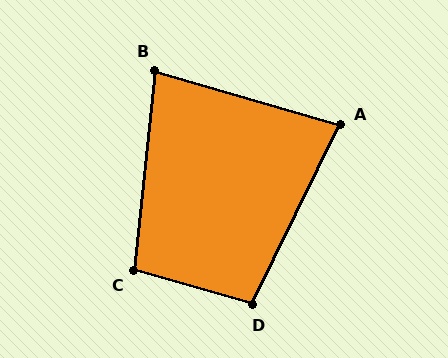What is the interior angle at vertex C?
Approximately 100 degrees (obtuse).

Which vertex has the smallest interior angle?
B, at approximately 80 degrees.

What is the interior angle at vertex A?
Approximately 80 degrees (acute).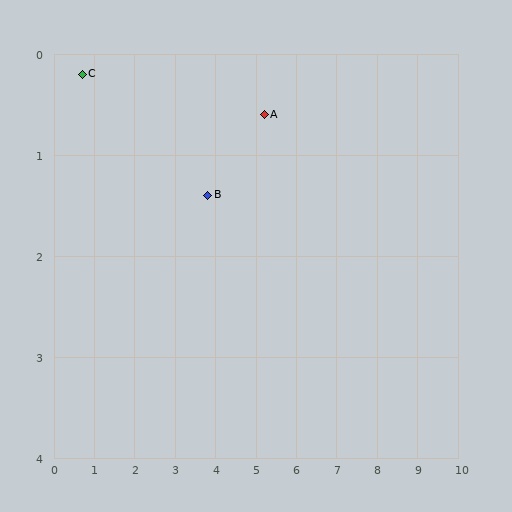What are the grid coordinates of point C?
Point C is at approximately (0.7, 0.2).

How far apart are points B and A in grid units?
Points B and A are about 1.6 grid units apart.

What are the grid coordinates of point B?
Point B is at approximately (3.8, 1.4).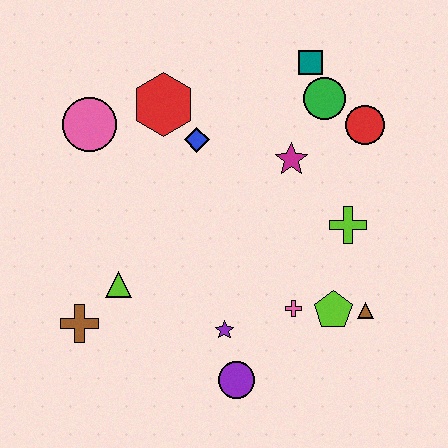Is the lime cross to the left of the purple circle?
No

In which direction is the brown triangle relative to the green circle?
The brown triangle is below the green circle.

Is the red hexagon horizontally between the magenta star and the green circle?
No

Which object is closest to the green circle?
The teal square is closest to the green circle.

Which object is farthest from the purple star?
The teal square is farthest from the purple star.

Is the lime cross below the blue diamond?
Yes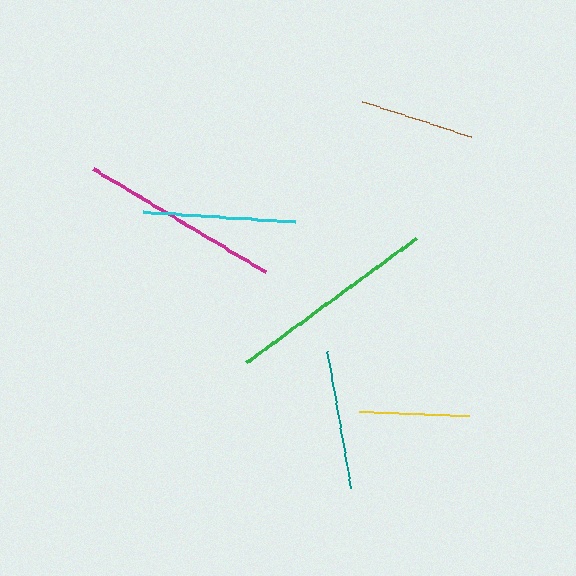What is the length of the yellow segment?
The yellow segment is approximately 111 pixels long.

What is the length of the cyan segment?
The cyan segment is approximately 152 pixels long.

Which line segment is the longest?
The green line is the longest at approximately 210 pixels.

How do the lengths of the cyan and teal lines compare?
The cyan and teal lines are approximately the same length.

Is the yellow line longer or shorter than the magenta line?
The magenta line is longer than the yellow line.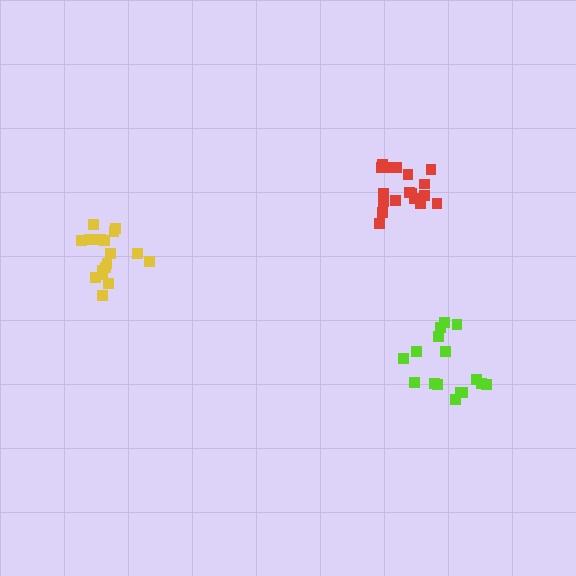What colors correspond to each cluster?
The clusters are colored: red, yellow, lime.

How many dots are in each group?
Group 1: 18 dots, Group 2: 17 dots, Group 3: 16 dots (51 total).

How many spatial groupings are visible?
There are 3 spatial groupings.